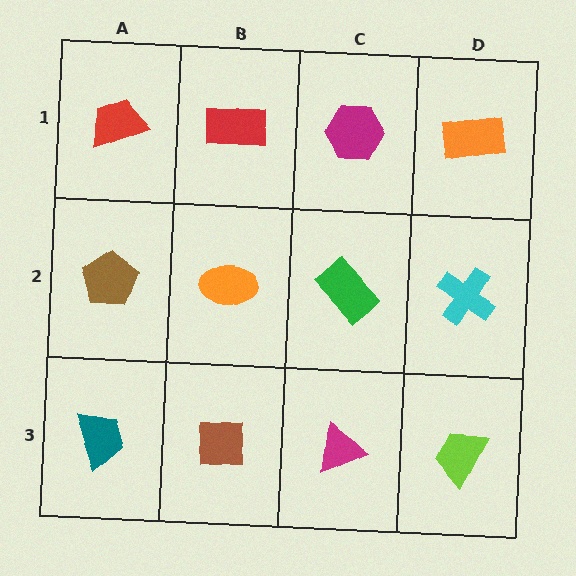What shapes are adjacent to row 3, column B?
An orange ellipse (row 2, column B), a teal trapezoid (row 3, column A), a magenta triangle (row 3, column C).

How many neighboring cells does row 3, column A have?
2.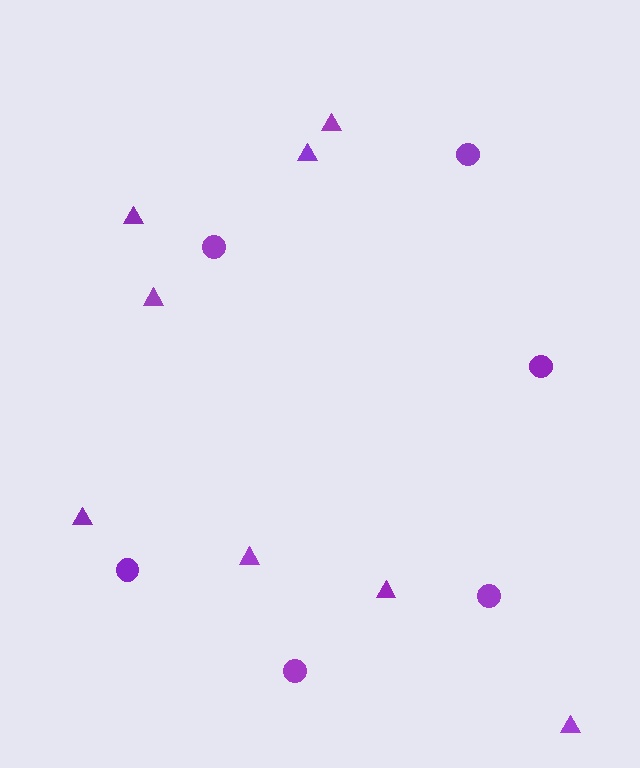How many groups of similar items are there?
There are 2 groups: one group of circles (6) and one group of triangles (8).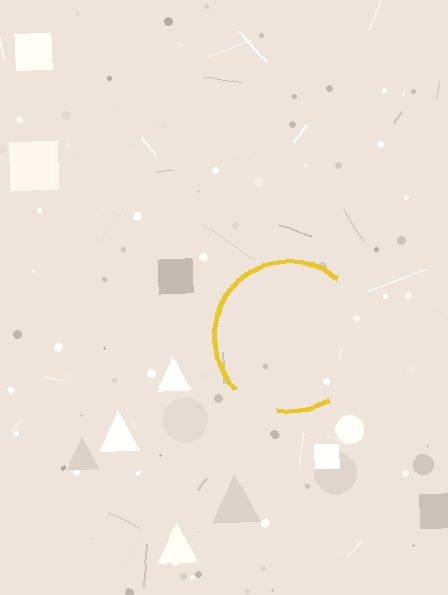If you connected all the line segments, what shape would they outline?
They would outline a circle.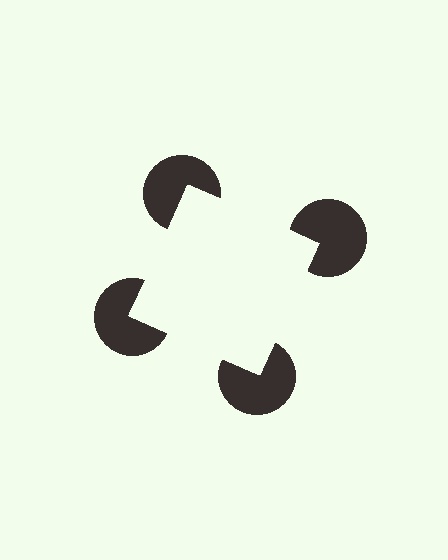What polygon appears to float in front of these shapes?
An illusory square — its edges are inferred from the aligned wedge cuts in the pac-man discs, not physically drawn.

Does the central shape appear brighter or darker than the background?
It typically appears slightly brighter than the background, even though no actual brightness change is drawn.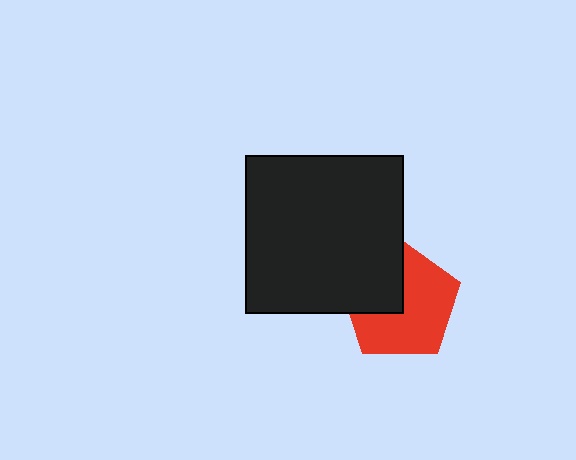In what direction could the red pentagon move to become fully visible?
The red pentagon could move toward the lower-right. That would shift it out from behind the black square entirely.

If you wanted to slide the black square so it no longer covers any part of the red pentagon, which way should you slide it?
Slide it toward the upper-left — that is the most direct way to separate the two shapes.